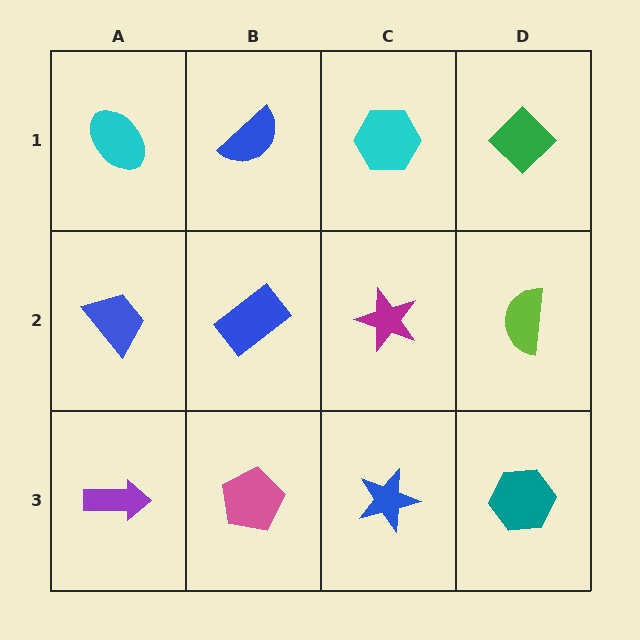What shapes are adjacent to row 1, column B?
A blue rectangle (row 2, column B), a cyan ellipse (row 1, column A), a cyan hexagon (row 1, column C).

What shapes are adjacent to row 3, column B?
A blue rectangle (row 2, column B), a purple arrow (row 3, column A), a blue star (row 3, column C).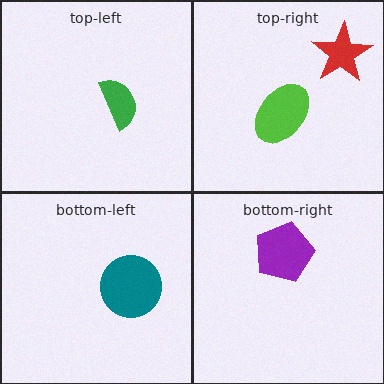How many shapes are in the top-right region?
2.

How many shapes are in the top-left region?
1.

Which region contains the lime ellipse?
The top-right region.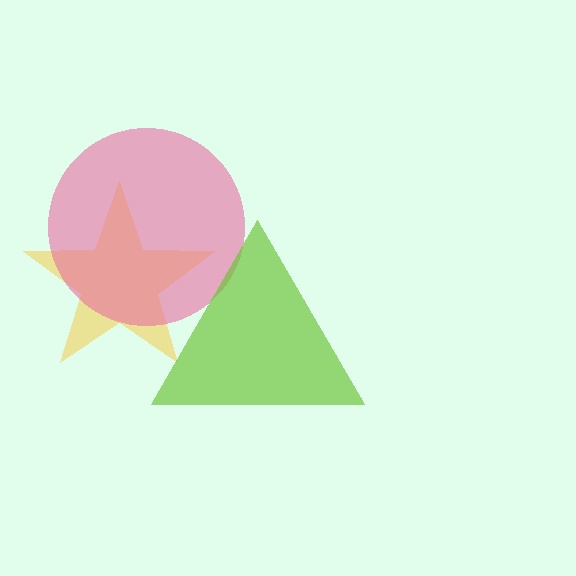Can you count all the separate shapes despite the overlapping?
Yes, there are 3 separate shapes.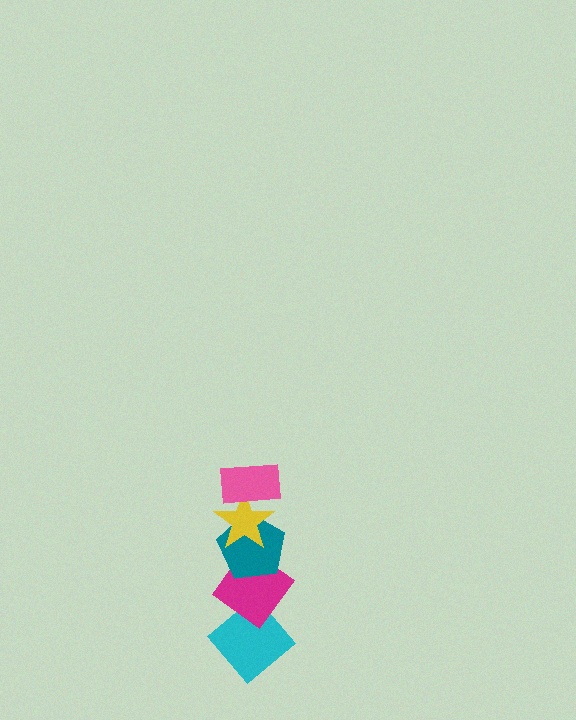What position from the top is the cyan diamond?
The cyan diamond is 5th from the top.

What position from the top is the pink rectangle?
The pink rectangle is 1st from the top.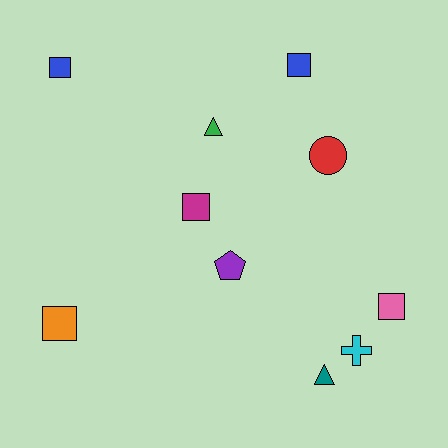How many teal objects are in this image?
There is 1 teal object.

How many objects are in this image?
There are 10 objects.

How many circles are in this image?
There is 1 circle.